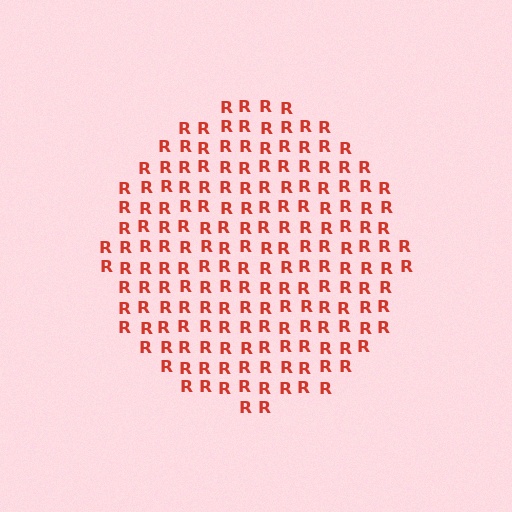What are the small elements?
The small elements are letter R's.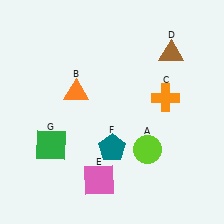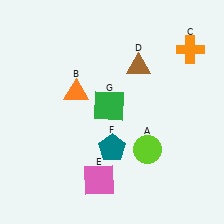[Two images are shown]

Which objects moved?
The objects that moved are: the orange cross (C), the brown triangle (D), the green square (G).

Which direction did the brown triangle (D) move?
The brown triangle (D) moved left.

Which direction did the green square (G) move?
The green square (G) moved right.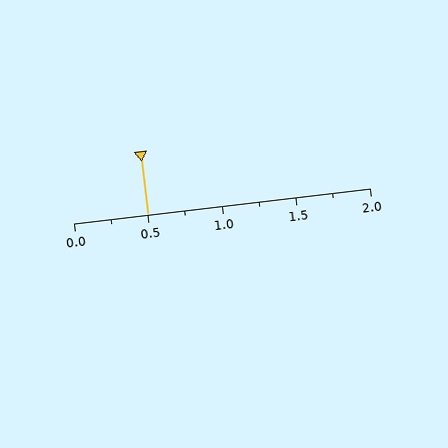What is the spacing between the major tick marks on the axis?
The major ticks are spaced 0.5 apart.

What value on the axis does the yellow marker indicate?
The marker indicates approximately 0.5.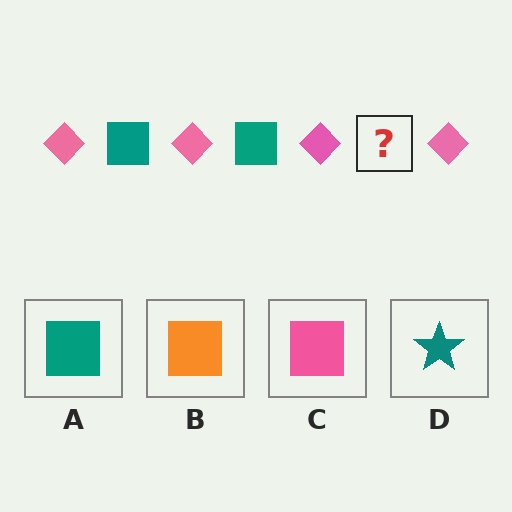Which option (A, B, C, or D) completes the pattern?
A.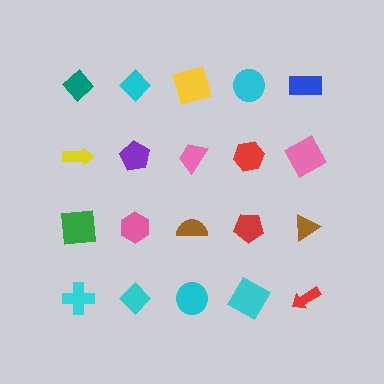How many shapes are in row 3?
5 shapes.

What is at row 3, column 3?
A brown semicircle.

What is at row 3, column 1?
A green square.